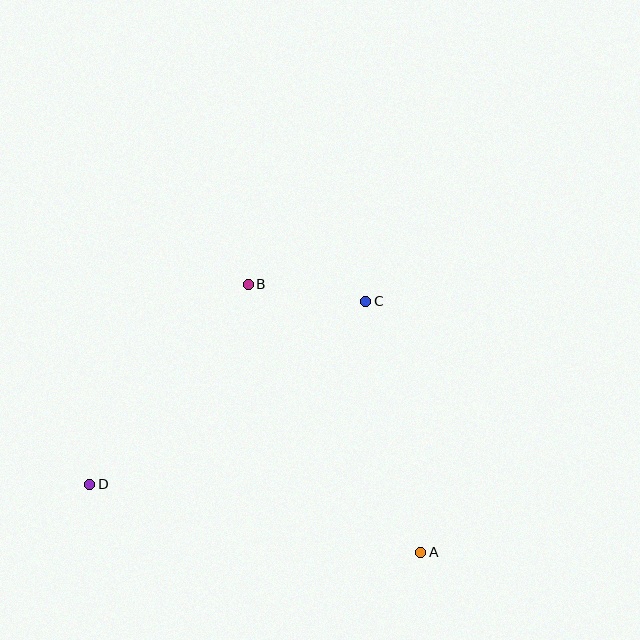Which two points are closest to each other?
Points B and C are closest to each other.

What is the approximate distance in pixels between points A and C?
The distance between A and C is approximately 257 pixels.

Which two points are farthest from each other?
Points A and D are farthest from each other.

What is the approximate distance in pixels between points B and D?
The distance between B and D is approximately 255 pixels.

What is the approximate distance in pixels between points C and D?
The distance between C and D is approximately 331 pixels.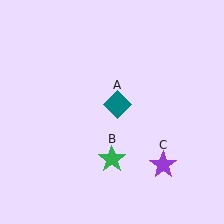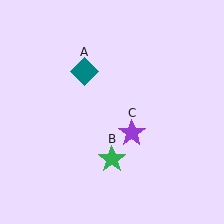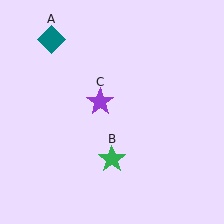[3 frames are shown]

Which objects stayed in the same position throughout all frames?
Green star (object B) remained stationary.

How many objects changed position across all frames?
2 objects changed position: teal diamond (object A), purple star (object C).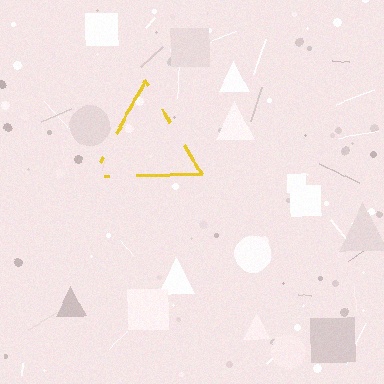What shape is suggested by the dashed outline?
The dashed outline suggests a triangle.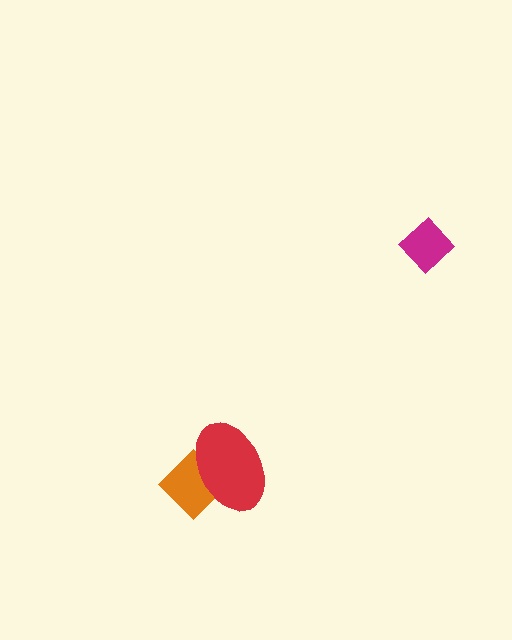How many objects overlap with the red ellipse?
1 object overlaps with the red ellipse.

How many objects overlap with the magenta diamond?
0 objects overlap with the magenta diamond.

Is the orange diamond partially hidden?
Yes, it is partially covered by another shape.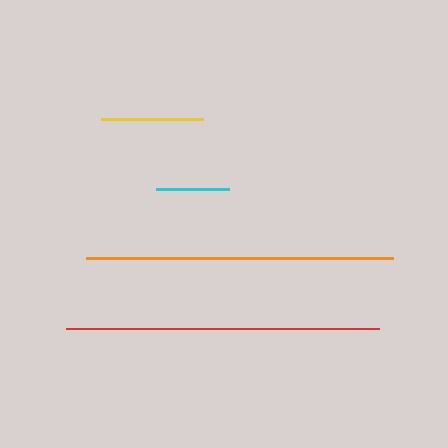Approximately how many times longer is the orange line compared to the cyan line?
The orange line is approximately 4.2 times the length of the cyan line.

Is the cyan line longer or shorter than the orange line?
The orange line is longer than the cyan line.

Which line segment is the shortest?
The cyan line is the shortest at approximately 73 pixels.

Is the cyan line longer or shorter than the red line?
The red line is longer than the cyan line.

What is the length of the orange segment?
The orange segment is approximately 307 pixels long.